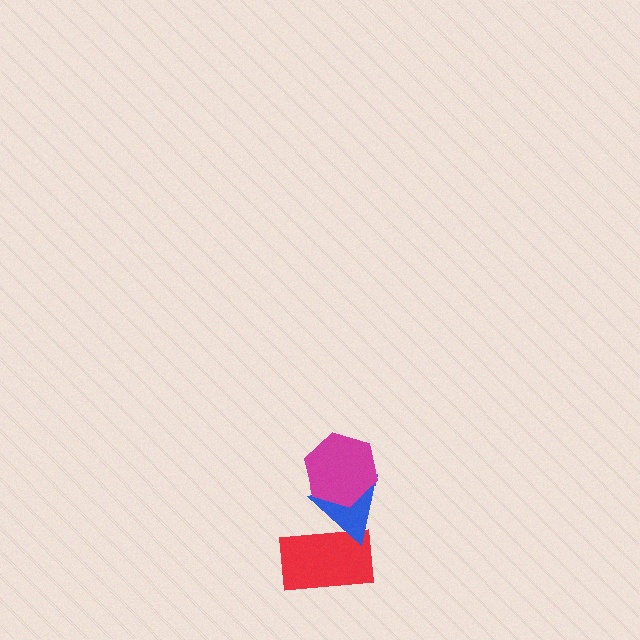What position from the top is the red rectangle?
The red rectangle is 3rd from the top.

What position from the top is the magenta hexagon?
The magenta hexagon is 1st from the top.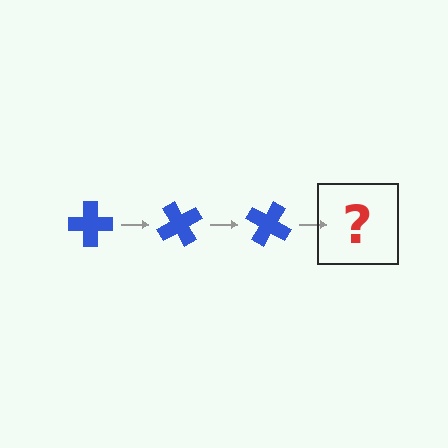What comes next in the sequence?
The next element should be a blue cross rotated 180 degrees.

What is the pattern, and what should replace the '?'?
The pattern is that the cross rotates 60 degrees each step. The '?' should be a blue cross rotated 180 degrees.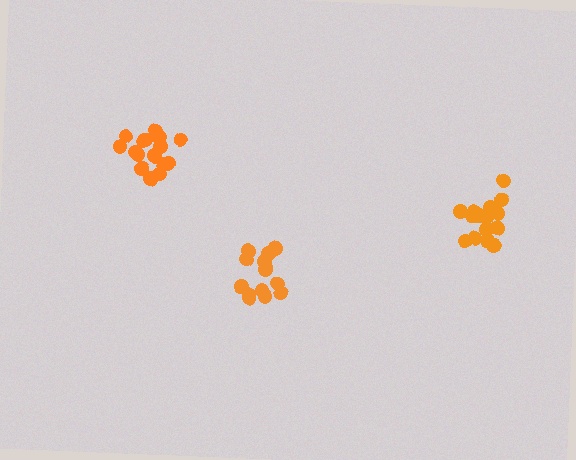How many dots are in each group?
Group 1: 13 dots, Group 2: 16 dots, Group 3: 15 dots (44 total).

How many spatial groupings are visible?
There are 3 spatial groupings.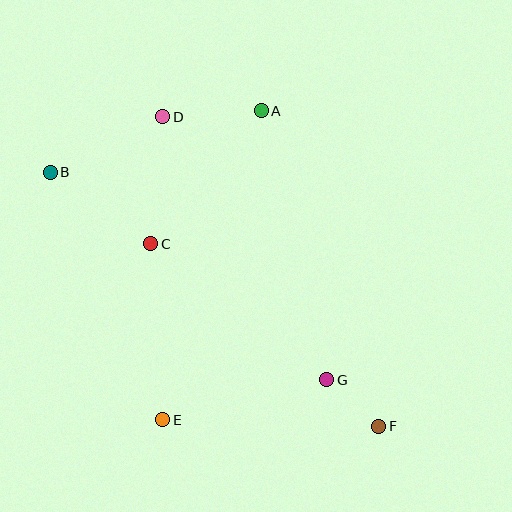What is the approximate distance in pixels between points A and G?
The distance between A and G is approximately 277 pixels.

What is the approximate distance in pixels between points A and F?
The distance between A and F is approximately 337 pixels.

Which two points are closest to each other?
Points F and G are closest to each other.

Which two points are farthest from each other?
Points B and F are farthest from each other.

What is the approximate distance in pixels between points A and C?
The distance between A and C is approximately 173 pixels.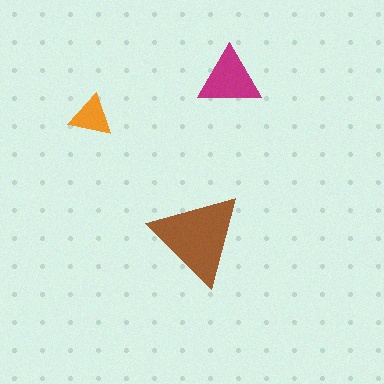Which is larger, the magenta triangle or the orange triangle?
The magenta one.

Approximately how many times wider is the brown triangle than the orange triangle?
About 2 times wider.